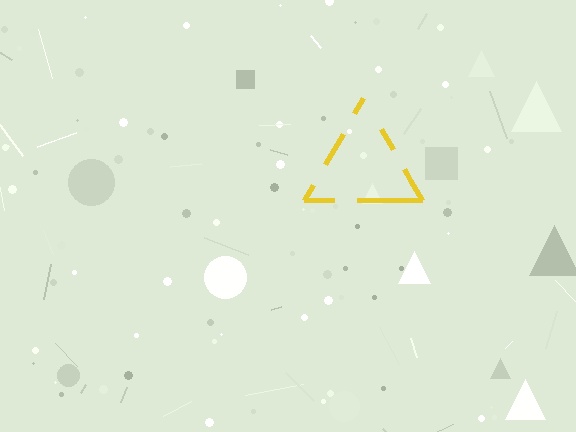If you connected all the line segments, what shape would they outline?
They would outline a triangle.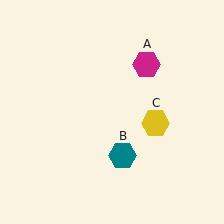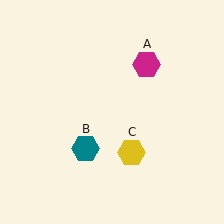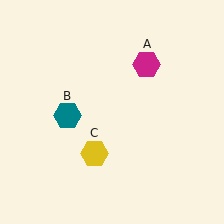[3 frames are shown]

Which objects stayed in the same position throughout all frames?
Magenta hexagon (object A) remained stationary.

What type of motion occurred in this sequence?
The teal hexagon (object B), yellow hexagon (object C) rotated clockwise around the center of the scene.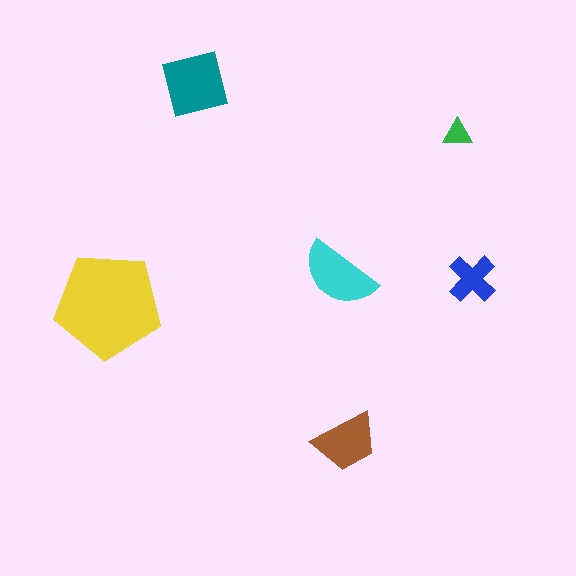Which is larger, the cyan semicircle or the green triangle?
The cyan semicircle.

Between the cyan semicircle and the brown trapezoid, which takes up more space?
The cyan semicircle.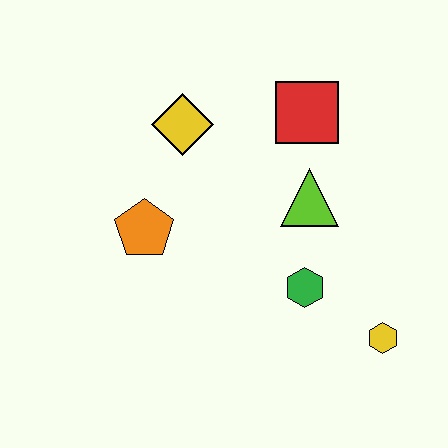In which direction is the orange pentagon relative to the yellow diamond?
The orange pentagon is below the yellow diamond.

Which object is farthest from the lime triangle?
The orange pentagon is farthest from the lime triangle.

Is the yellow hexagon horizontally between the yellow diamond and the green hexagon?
No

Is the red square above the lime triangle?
Yes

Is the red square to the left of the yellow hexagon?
Yes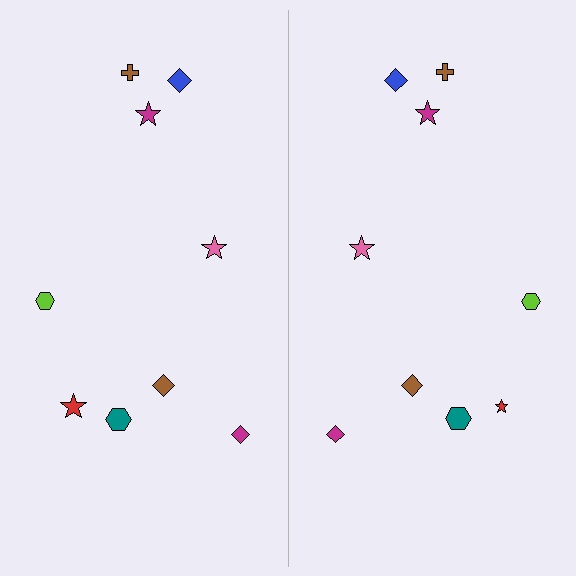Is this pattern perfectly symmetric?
No, the pattern is not perfectly symmetric. The red star on the right side has a different size than its mirror counterpart.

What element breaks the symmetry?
The red star on the right side has a different size than its mirror counterpart.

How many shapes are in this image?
There are 18 shapes in this image.